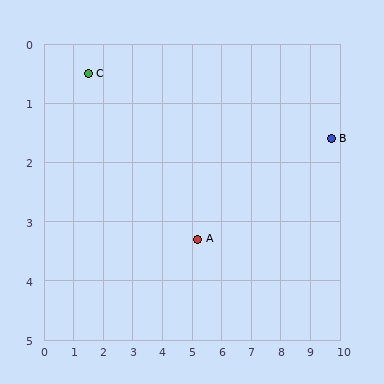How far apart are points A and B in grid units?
Points A and B are about 4.8 grid units apart.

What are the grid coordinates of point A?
Point A is at approximately (5.2, 3.3).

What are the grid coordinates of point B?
Point B is at approximately (9.7, 1.6).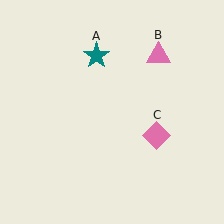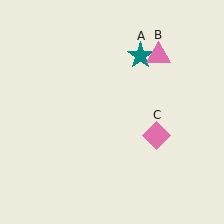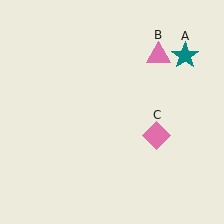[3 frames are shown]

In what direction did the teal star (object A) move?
The teal star (object A) moved right.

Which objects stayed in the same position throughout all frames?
Pink triangle (object B) and pink diamond (object C) remained stationary.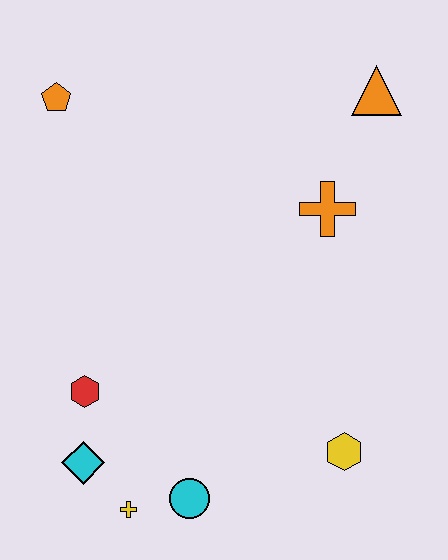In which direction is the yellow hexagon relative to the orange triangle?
The yellow hexagon is below the orange triangle.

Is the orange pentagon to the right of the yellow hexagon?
No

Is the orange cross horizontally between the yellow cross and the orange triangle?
Yes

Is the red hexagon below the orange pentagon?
Yes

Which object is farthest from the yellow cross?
The orange triangle is farthest from the yellow cross.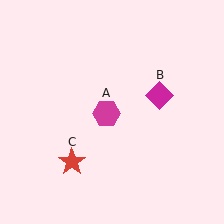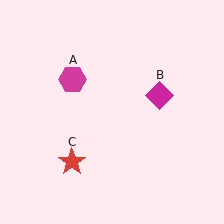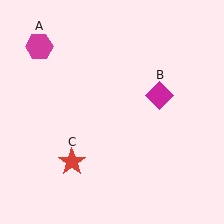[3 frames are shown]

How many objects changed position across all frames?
1 object changed position: magenta hexagon (object A).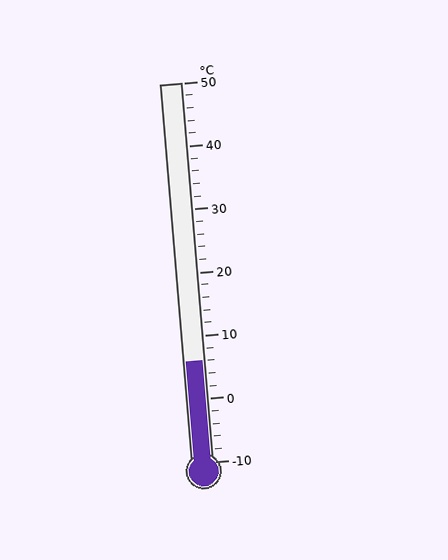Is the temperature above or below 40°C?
The temperature is below 40°C.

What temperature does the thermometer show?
The thermometer shows approximately 6°C.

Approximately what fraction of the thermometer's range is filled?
The thermometer is filled to approximately 25% of its range.